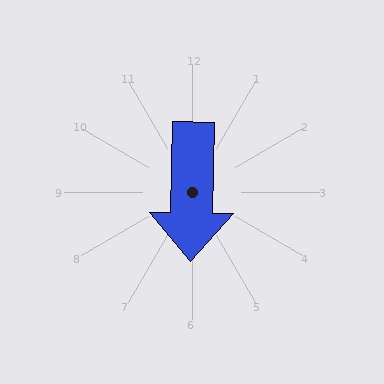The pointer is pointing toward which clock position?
Roughly 6 o'clock.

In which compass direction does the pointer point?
South.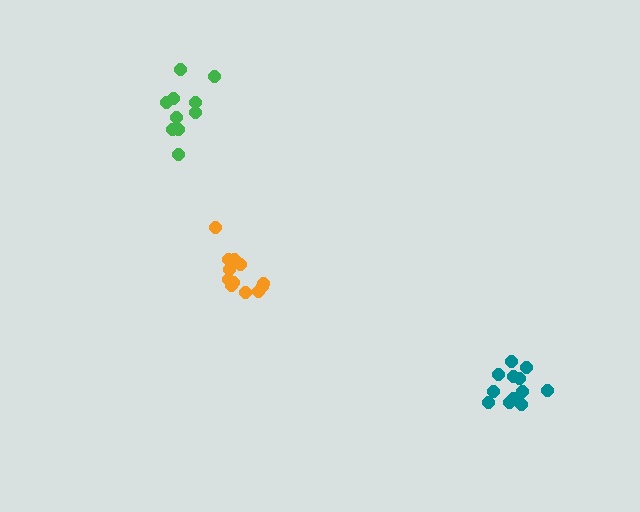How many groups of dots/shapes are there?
There are 3 groups.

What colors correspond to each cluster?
The clusters are colored: green, teal, orange.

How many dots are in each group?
Group 1: 10 dots, Group 2: 12 dots, Group 3: 13 dots (35 total).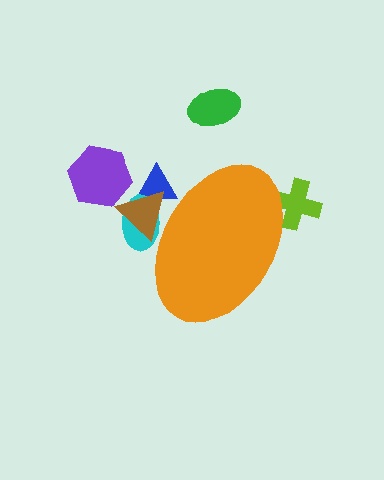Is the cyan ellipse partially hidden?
Yes, the cyan ellipse is partially hidden behind the orange ellipse.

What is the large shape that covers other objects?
An orange ellipse.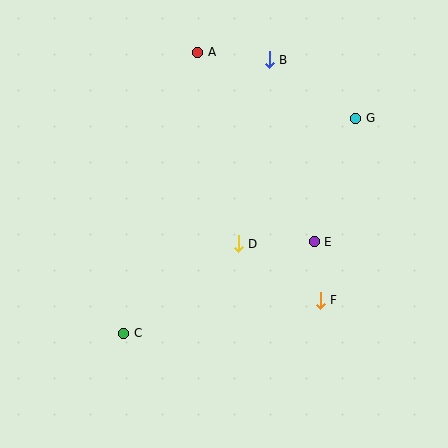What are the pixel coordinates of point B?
Point B is at (269, 60).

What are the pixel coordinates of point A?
Point A is at (198, 52).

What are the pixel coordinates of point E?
Point E is at (314, 242).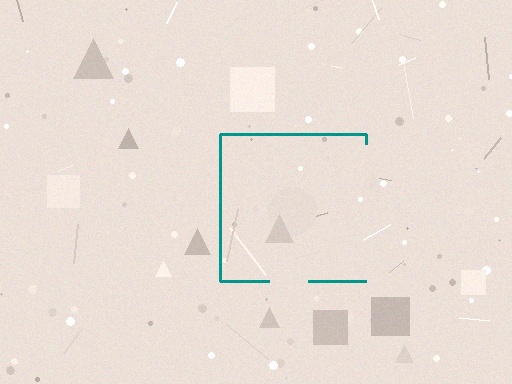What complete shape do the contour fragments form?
The contour fragments form a square.